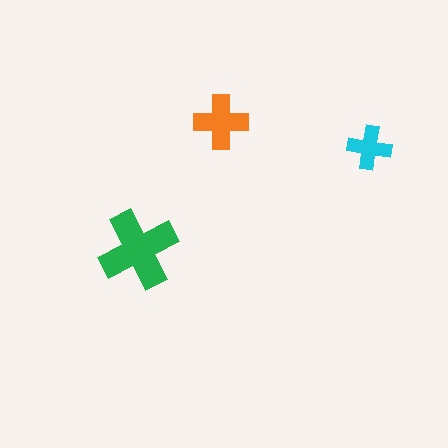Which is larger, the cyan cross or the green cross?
The green one.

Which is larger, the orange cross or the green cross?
The green one.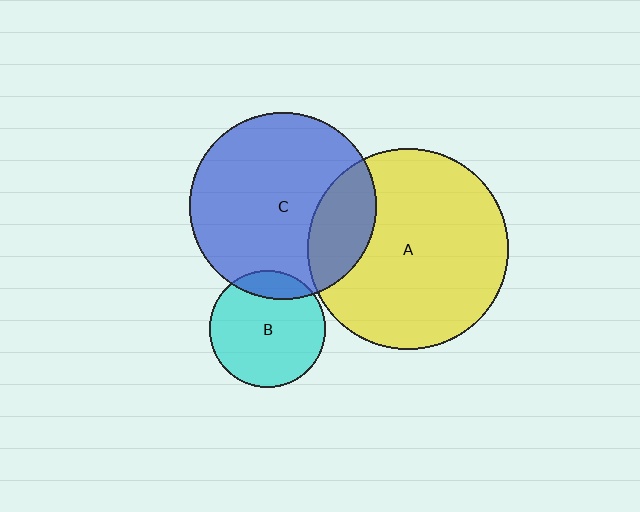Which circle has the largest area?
Circle A (yellow).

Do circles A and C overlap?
Yes.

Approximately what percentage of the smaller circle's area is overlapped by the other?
Approximately 20%.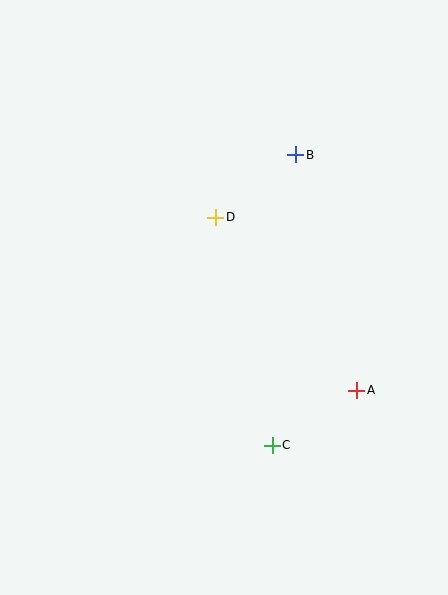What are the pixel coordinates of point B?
Point B is at (296, 155).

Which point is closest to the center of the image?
Point D at (216, 217) is closest to the center.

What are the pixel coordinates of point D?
Point D is at (216, 217).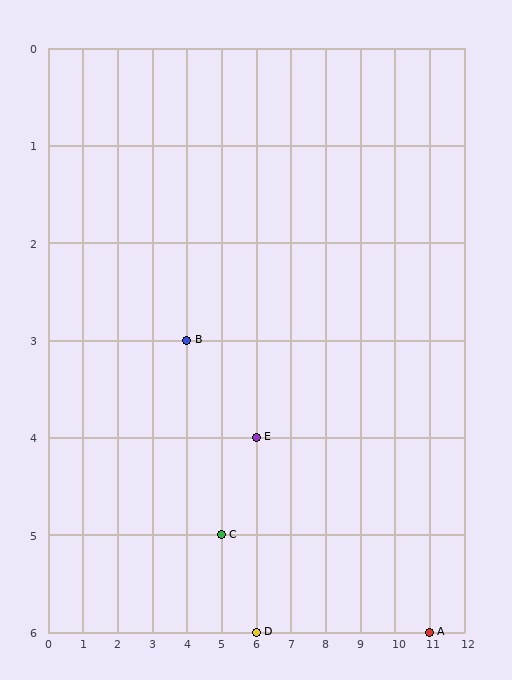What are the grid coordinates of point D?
Point D is at grid coordinates (6, 6).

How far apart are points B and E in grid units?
Points B and E are 2 columns and 1 row apart (about 2.2 grid units diagonally).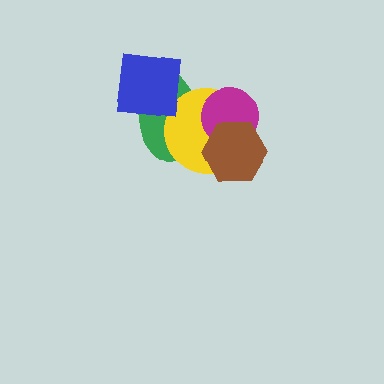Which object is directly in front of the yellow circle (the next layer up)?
The magenta circle is directly in front of the yellow circle.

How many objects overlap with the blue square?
2 objects overlap with the blue square.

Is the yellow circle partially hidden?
Yes, it is partially covered by another shape.